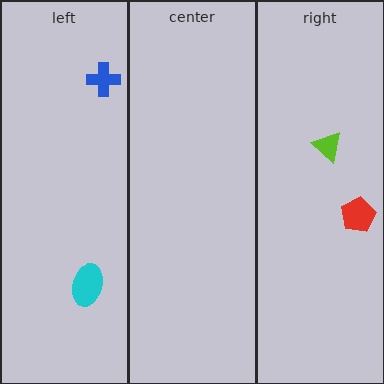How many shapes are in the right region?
2.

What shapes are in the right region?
The red pentagon, the lime triangle.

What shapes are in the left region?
The cyan ellipse, the blue cross.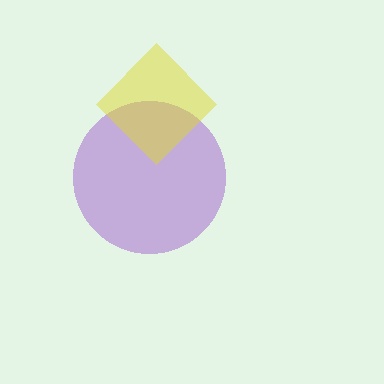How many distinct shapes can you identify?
There are 2 distinct shapes: a purple circle, a yellow diamond.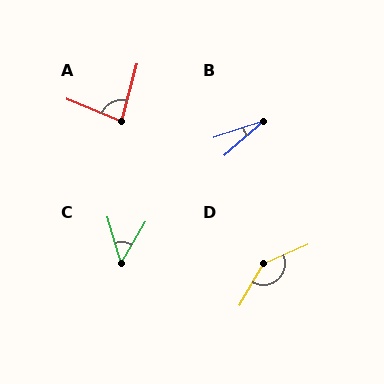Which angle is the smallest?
B, at approximately 23 degrees.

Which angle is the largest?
D, at approximately 144 degrees.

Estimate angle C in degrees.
Approximately 46 degrees.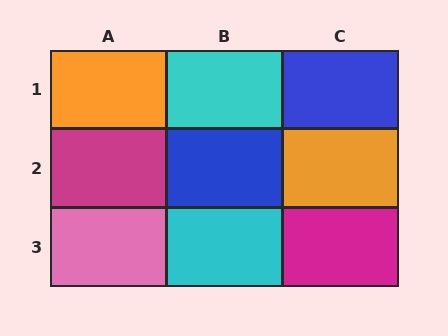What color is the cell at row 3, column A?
Pink.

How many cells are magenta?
2 cells are magenta.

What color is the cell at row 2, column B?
Blue.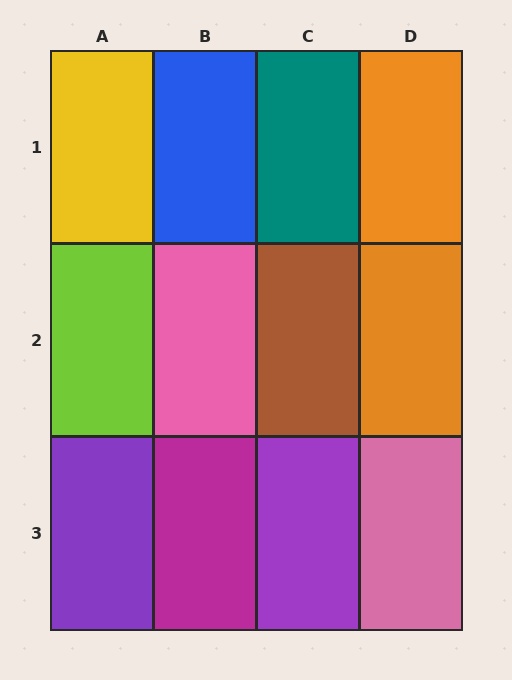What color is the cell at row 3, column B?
Magenta.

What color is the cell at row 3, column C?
Purple.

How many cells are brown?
1 cell is brown.